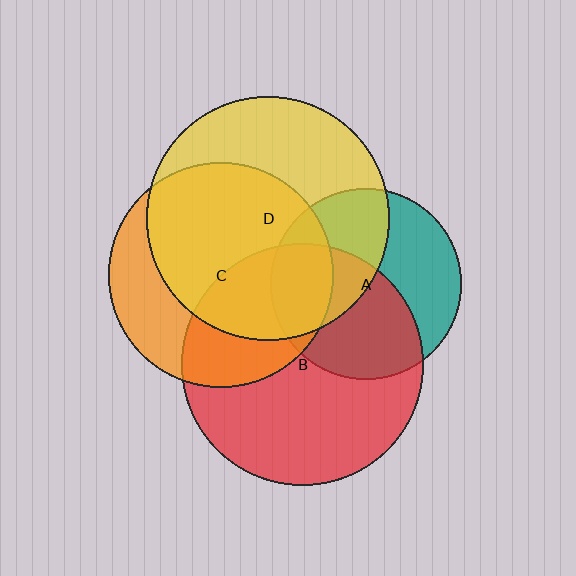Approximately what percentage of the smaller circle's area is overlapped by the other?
Approximately 55%.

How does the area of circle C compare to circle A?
Approximately 1.4 times.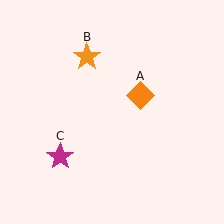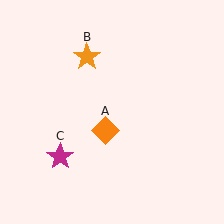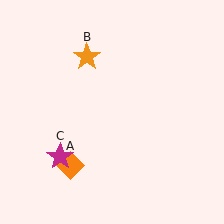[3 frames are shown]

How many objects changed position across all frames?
1 object changed position: orange diamond (object A).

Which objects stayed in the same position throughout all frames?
Orange star (object B) and magenta star (object C) remained stationary.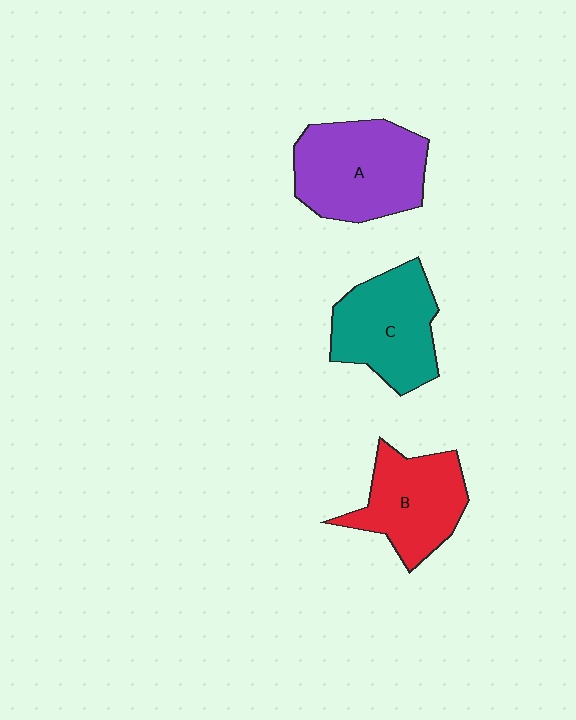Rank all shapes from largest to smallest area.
From largest to smallest: A (purple), C (teal), B (red).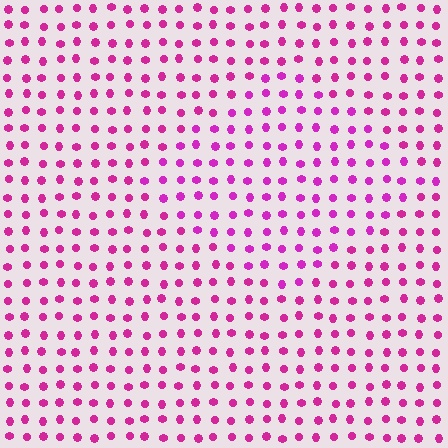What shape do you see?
I see a diamond.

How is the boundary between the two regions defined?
The boundary is defined purely by a slight shift in hue (about 14 degrees). Spacing, size, and orientation are identical on both sides.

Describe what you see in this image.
The image is filled with small magenta elements in a uniform arrangement. A diamond-shaped region is visible where the elements are tinted to a slightly different hue, forming a subtle color boundary.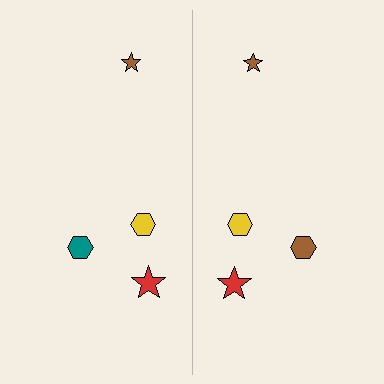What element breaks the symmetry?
The brown hexagon on the right side breaks the symmetry — its mirror counterpart is teal.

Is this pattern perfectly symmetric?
No, the pattern is not perfectly symmetric. The brown hexagon on the right side breaks the symmetry — its mirror counterpart is teal.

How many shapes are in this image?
There are 8 shapes in this image.